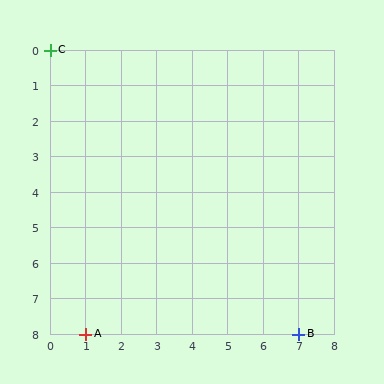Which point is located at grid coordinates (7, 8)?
Point B is at (7, 8).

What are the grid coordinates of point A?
Point A is at grid coordinates (1, 8).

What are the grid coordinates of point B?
Point B is at grid coordinates (7, 8).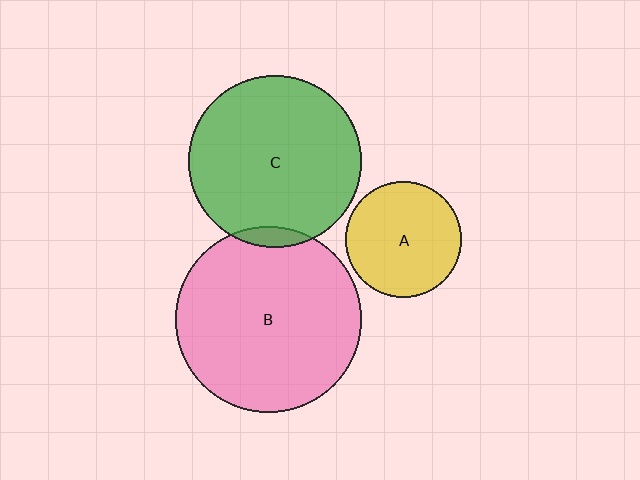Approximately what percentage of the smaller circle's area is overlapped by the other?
Approximately 5%.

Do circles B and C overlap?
Yes.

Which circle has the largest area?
Circle B (pink).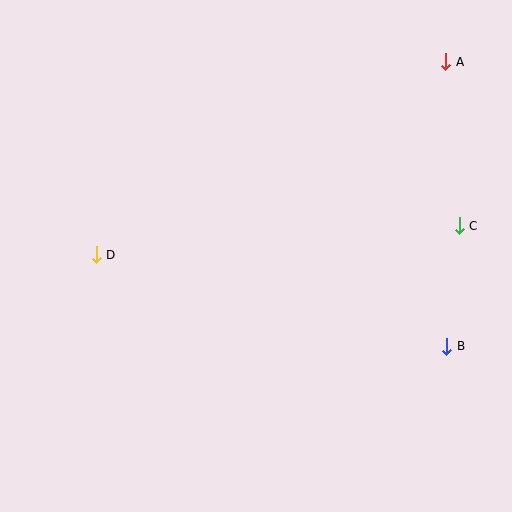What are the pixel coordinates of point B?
Point B is at (447, 346).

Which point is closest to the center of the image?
Point D at (96, 255) is closest to the center.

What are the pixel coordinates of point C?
Point C is at (459, 226).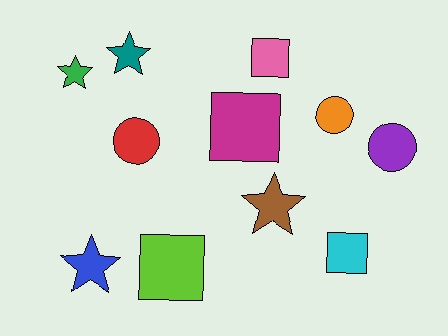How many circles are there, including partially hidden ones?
There are 3 circles.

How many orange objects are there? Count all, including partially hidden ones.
There is 1 orange object.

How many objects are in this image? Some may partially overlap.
There are 11 objects.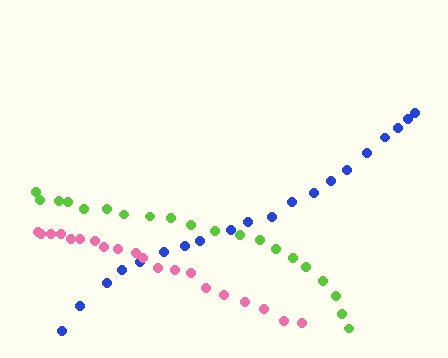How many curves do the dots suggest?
There are 3 distinct paths.